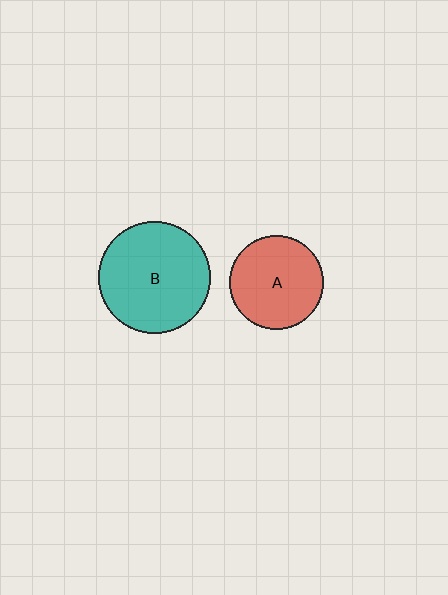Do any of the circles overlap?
No, none of the circles overlap.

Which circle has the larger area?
Circle B (teal).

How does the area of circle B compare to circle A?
Approximately 1.4 times.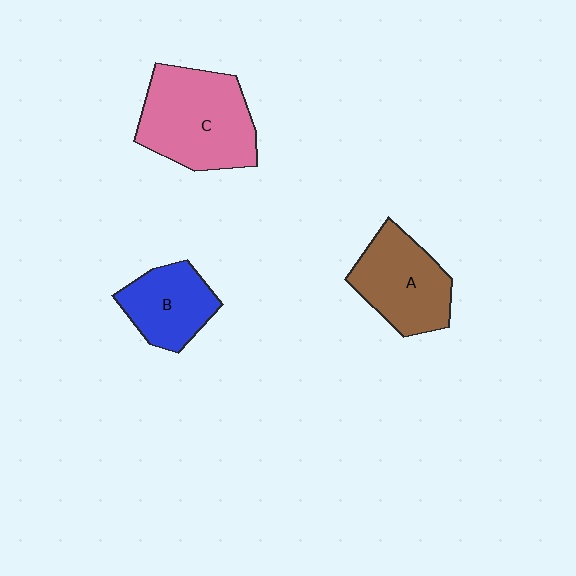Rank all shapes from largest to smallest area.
From largest to smallest: C (pink), A (brown), B (blue).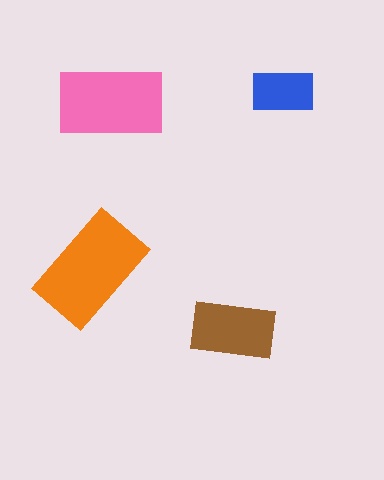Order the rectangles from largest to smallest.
the orange one, the pink one, the brown one, the blue one.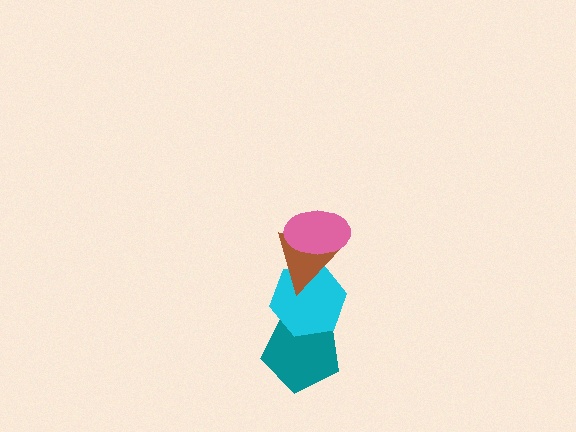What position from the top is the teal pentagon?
The teal pentagon is 4th from the top.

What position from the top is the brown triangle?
The brown triangle is 2nd from the top.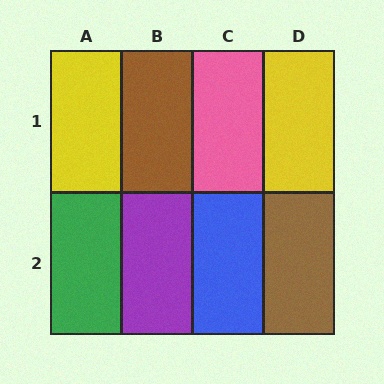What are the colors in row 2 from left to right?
Green, purple, blue, brown.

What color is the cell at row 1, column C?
Pink.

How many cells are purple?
1 cell is purple.